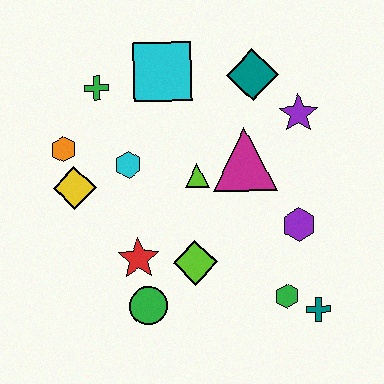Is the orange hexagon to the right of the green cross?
No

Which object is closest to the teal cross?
The green hexagon is closest to the teal cross.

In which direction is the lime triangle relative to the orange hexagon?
The lime triangle is to the right of the orange hexagon.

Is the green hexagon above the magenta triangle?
No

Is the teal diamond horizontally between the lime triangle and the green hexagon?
Yes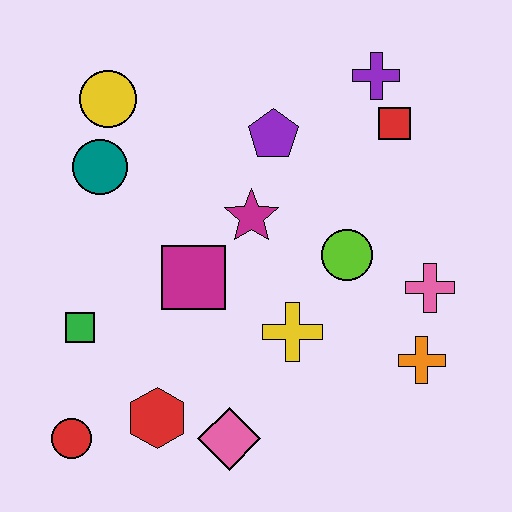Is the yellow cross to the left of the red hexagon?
No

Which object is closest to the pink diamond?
The red hexagon is closest to the pink diamond.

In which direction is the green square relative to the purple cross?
The green square is to the left of the purple cross.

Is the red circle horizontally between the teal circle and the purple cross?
No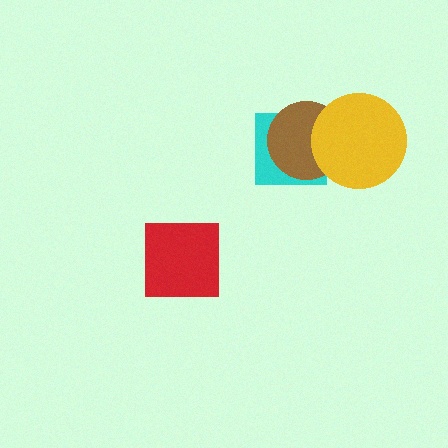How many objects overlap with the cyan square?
2 objects overlap with the cyan square.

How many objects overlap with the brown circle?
2 objects overlap with the brown circle.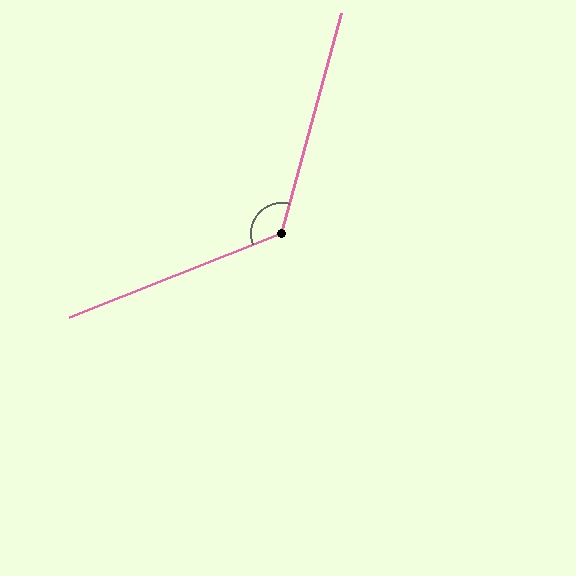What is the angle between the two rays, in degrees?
Approximately 127 degrees.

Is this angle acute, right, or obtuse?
It is obtuse.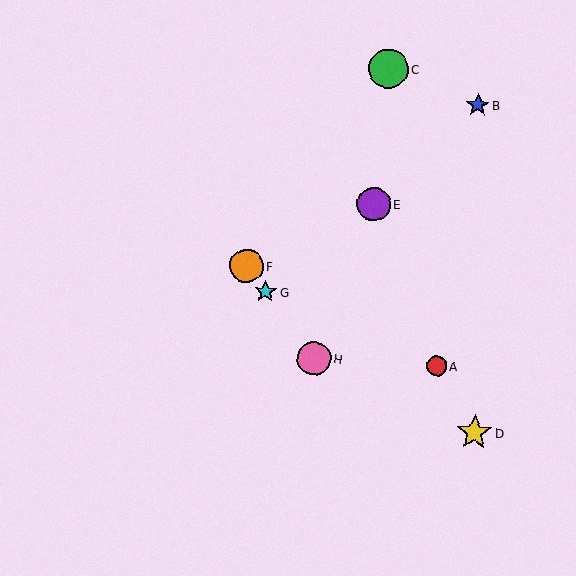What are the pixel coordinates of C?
Object C is at (389, 68).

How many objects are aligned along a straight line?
3 objects (F, G, H) are aligned along a straight line.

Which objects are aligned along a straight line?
Objects F, G, H are aligned along a straight line.